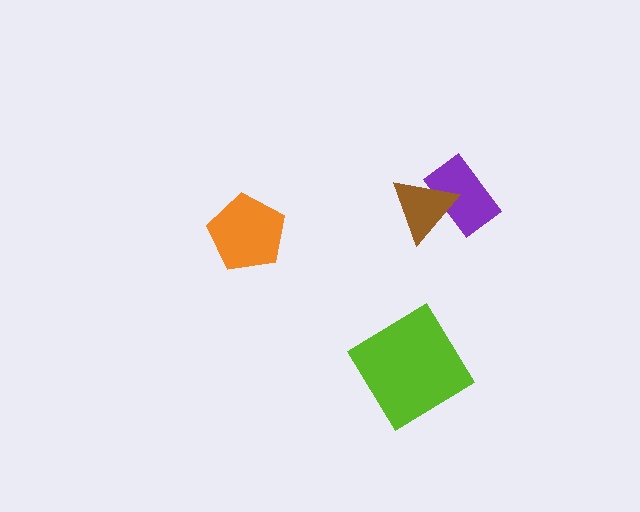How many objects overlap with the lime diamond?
0 objects overlap with the lime diamond.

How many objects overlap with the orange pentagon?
0 objects overlap with the orange pentagon.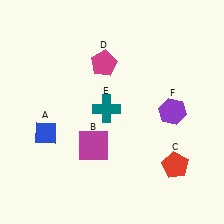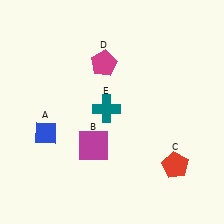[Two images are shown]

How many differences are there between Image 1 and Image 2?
There is 1 difference between the two images.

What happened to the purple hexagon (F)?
The purple hexagon (F) was removed in Image 2. It was in the top-right area of Image 1.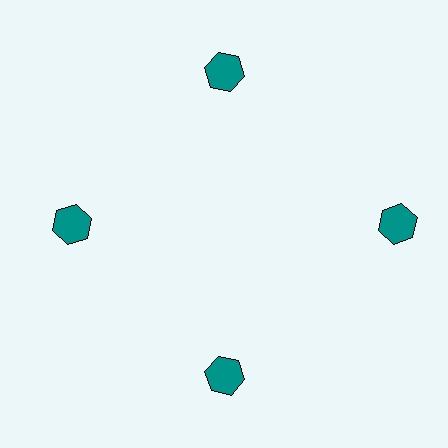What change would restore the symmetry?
The symmetry would be restored by moving it inward, back onto the ring so that all 4 hexagons sit at equal angles and equal distance from the center.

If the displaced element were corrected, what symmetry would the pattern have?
It would have 4-fold rotational symmetry — the pattern would map onto itself every 90 degrees.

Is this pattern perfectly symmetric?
No. The 4 teal hexagons are arranged in a ring, but one element near the 3 o'clock position is pushed outward from the center, breaking the 4-fold rotational symmetry.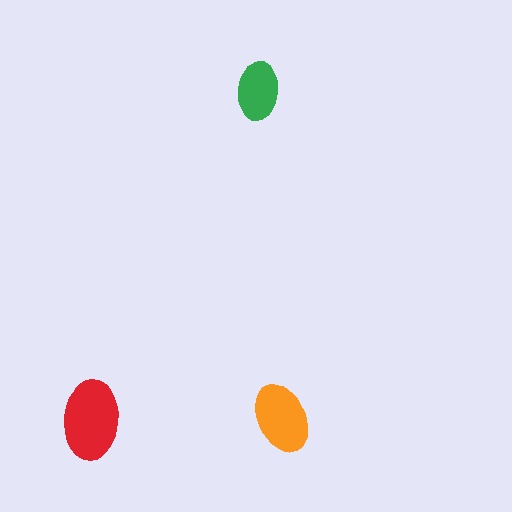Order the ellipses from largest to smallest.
the red one, the orange one, the green one.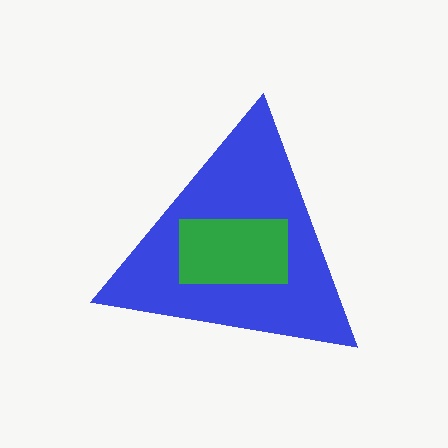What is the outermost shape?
The blue triangle.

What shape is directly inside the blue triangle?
The green rectangle.